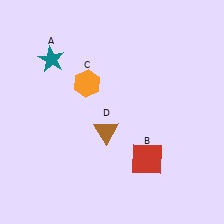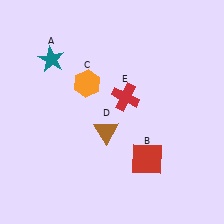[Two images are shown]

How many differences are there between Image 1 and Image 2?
There is 1 difference between the two images.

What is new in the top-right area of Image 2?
A red cross (E) was added in the top-right area of Image 2.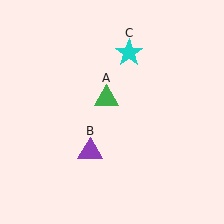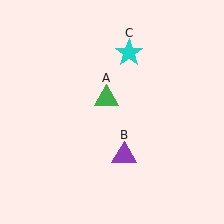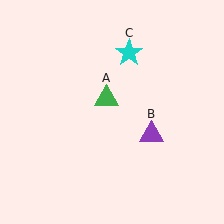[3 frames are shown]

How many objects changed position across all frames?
1 object changed position: purple triangle (object B).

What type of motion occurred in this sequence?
The purple triangle (object B) rotated counterclockwise around the center of the scene.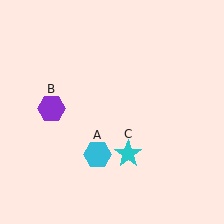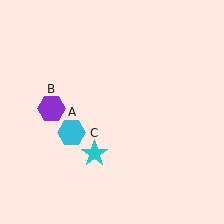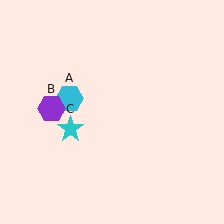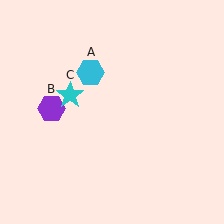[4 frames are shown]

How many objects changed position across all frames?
2 objects changed position: cyan hexagon (object A), cyan star (object C).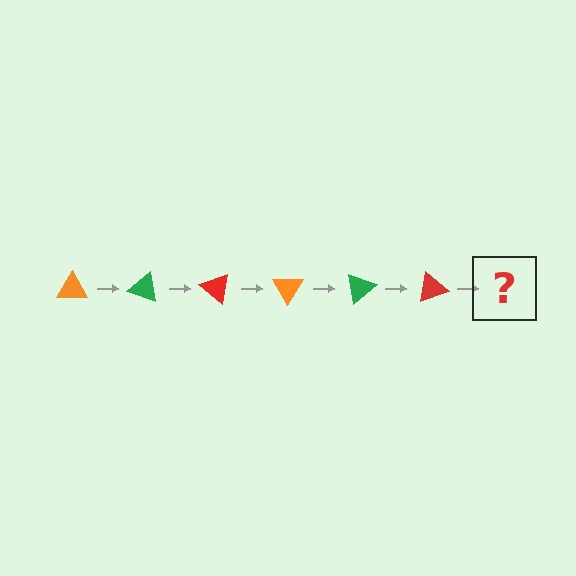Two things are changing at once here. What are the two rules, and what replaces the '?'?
The two rules are that it rotates 20 degrees each step and the color cycles through orange, green, and red. The '?' should be an orange triangle, rotated 120 degrees from the start.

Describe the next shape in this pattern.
It should be an orange triangle, rotated 120 degrees from the start.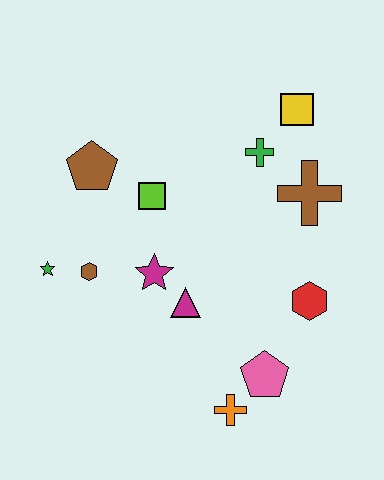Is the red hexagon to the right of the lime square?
Yes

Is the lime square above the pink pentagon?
Yes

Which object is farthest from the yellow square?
The orange cross is farthest from the yellow square.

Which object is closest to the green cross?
The yellow square is closest to the green cross.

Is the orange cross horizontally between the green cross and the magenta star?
Yes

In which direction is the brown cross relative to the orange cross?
The brown cross is above the orange cross.